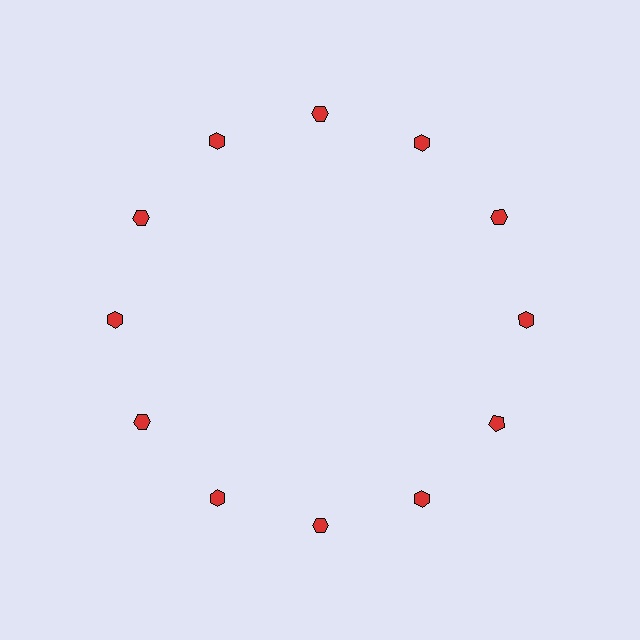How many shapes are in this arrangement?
There are 12 shapes arranged in a ring pattern.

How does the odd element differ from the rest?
It has a different shape: pentagon instead of hexagon.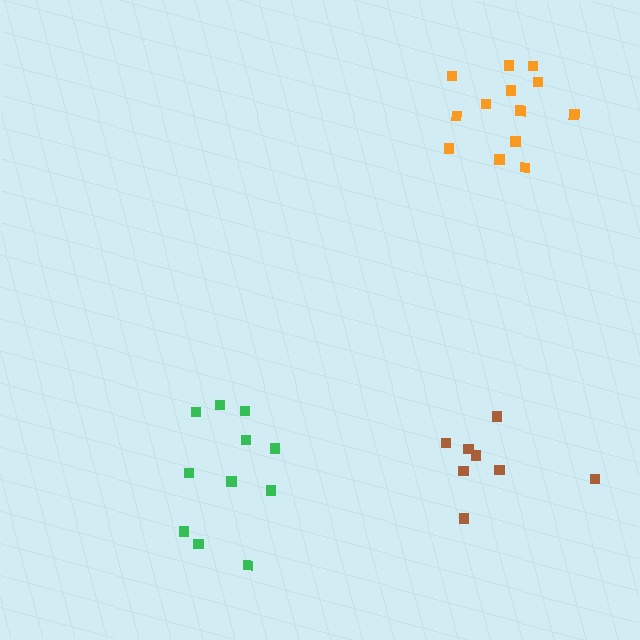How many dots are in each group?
Group 1: 13 dots, Group 2: 11 dots, Group 3: 8 dots (32 total).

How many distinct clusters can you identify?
There are 3 distinct clusters.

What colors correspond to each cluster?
The clusters are colored: orange, green, brown.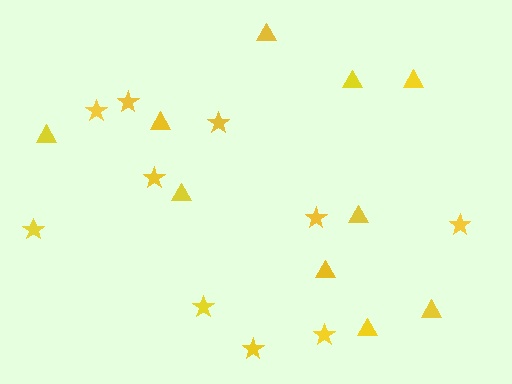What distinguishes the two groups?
There are 2 groups: one group of triangles (10) and one group of stars (10).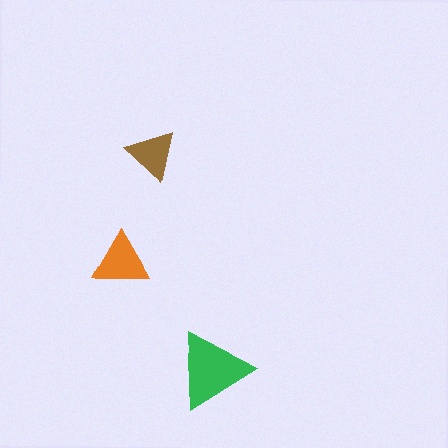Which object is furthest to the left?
The orange triangle is leftmost.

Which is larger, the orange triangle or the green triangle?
The green one.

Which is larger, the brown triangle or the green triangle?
The green one.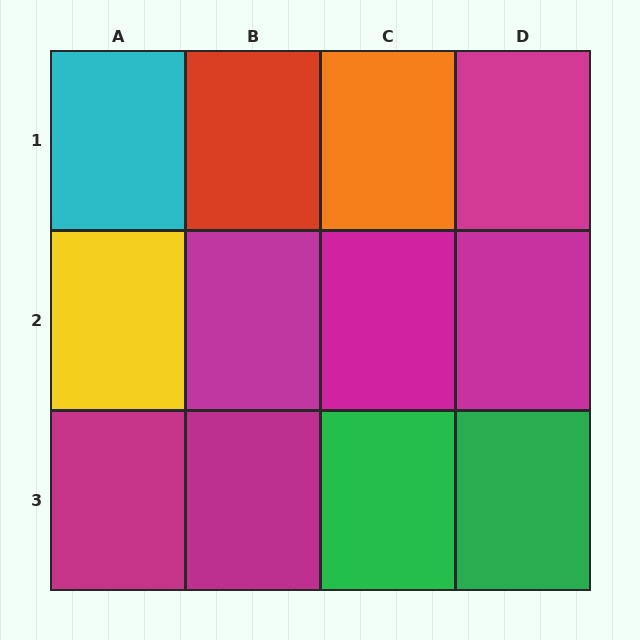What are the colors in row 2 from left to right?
Yellow, magenta, magenta, magenta.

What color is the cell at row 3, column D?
Green.